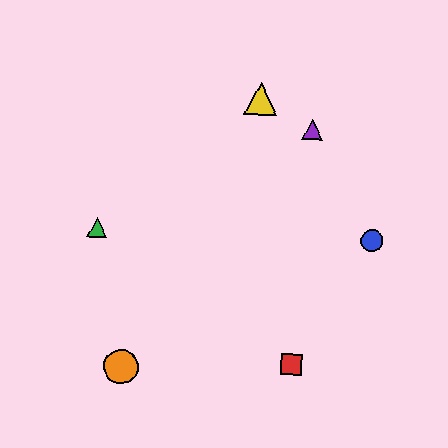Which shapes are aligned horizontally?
The blue circle, the green triangle are aligned horizontally.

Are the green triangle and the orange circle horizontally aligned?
No, the green triangle is at y≈228 and the orange circle is at y≈367.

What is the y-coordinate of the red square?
The red square is at y≈365.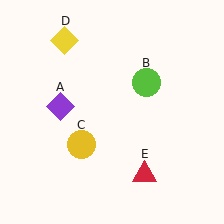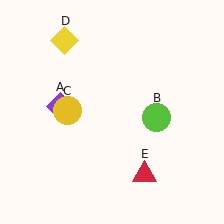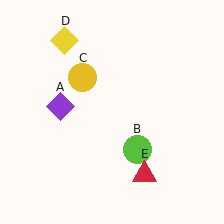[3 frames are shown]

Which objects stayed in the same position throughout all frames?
Purple diamond (object A) and yellow diamond (object D) and red triangle (object E) remained stationary.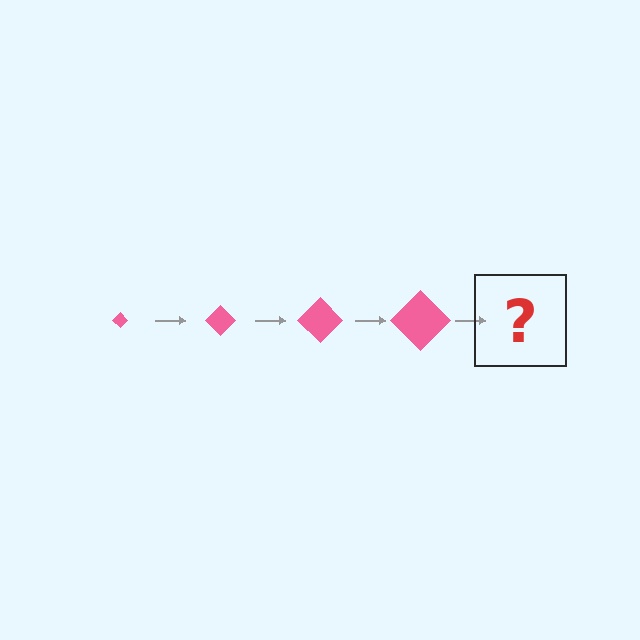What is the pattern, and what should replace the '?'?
The pattern is that the diamond gets progressively larger each step. The '?' should be a pink diamond, larger than the previous one.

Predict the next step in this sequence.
The next step is a pink diamond, larger than the previous one.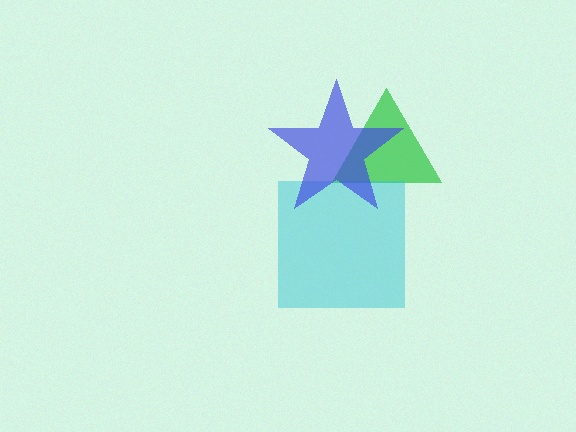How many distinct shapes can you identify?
There are 3 distinct shapes: a green triangle, a cyan square, a blue star.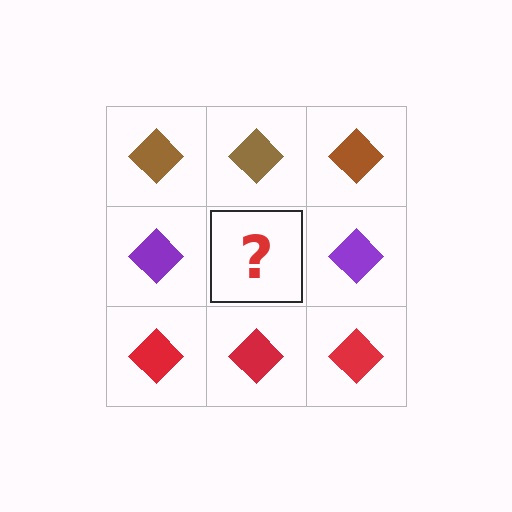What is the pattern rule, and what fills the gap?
The rule is that each row has a consistent color. The gap should be filled with a purple diamond.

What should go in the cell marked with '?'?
The missing cell should contain a purple diamond.